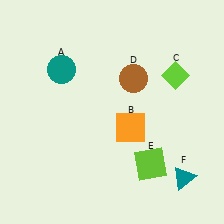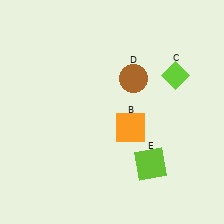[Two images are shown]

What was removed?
The teal circle (A), the teal triangle (F) were removed in Image 2.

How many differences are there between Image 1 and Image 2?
There are 2 differences between the two images.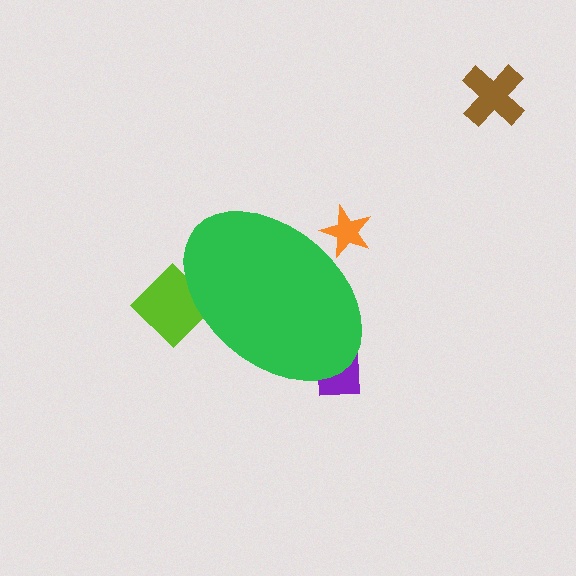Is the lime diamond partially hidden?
Yes, the lime diamond is partially hidden behind the green ellipse.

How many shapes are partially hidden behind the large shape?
3 shapes are partially hidden.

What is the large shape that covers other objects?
A green ellipse.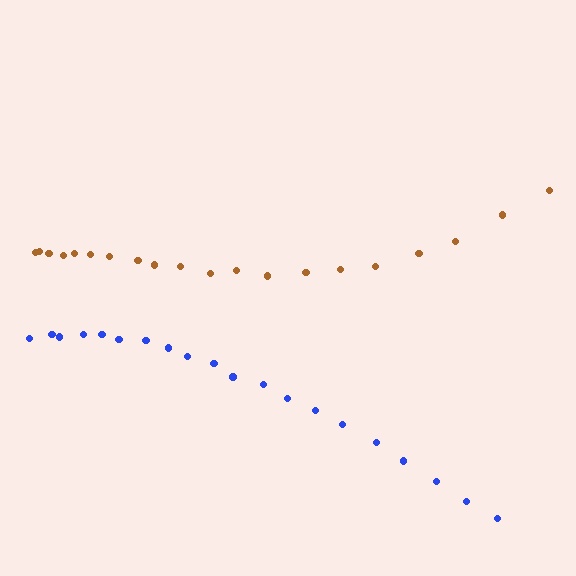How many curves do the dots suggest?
There are 2 distinct paths.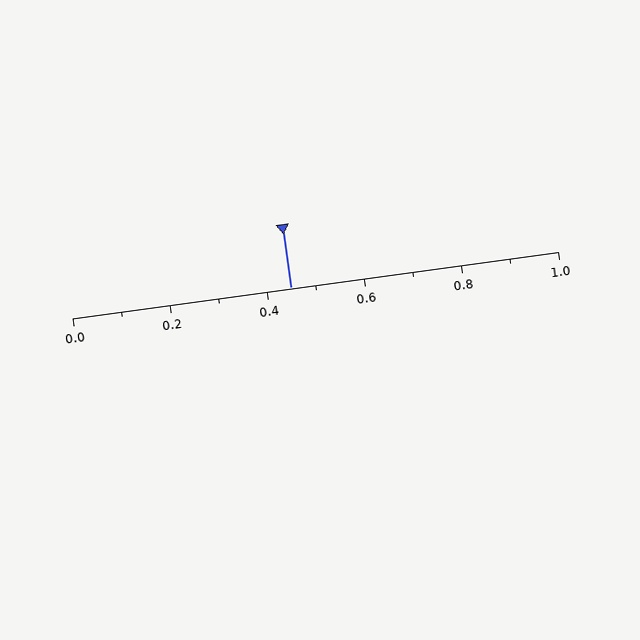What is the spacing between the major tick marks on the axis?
The major ticks are spaced 0.2 apart.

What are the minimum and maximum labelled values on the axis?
The axis runs from 0.0 to 1.0.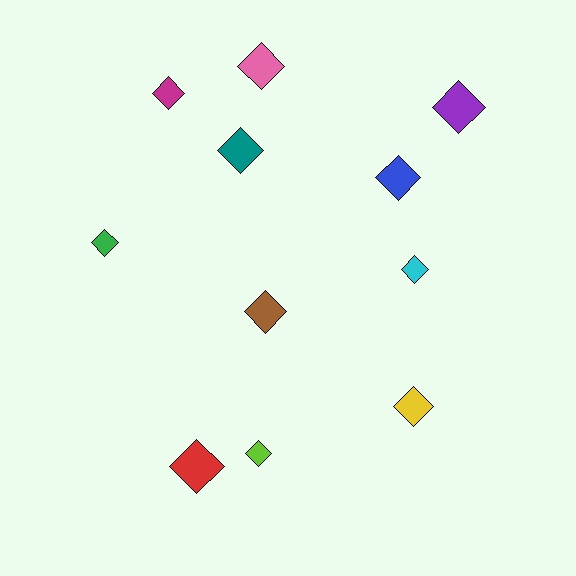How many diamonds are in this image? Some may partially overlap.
There are 11 diamonds.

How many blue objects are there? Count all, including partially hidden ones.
There is 1 blue object.